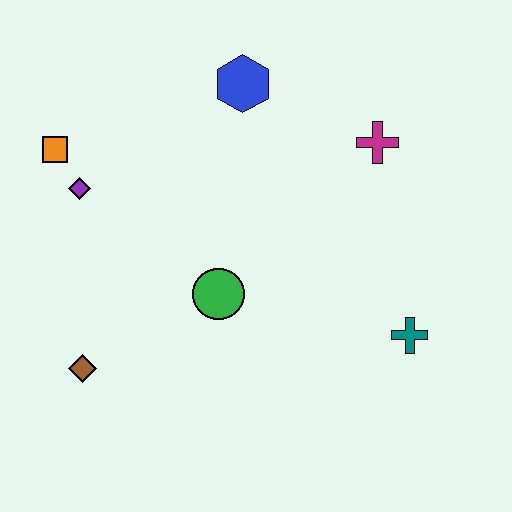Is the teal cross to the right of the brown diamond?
Yes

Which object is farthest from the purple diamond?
The teal cross is farthest from the purple diamond.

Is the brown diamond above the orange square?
No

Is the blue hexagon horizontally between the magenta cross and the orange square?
Yes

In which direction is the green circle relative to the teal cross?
The green circle is to the left of the teal cross.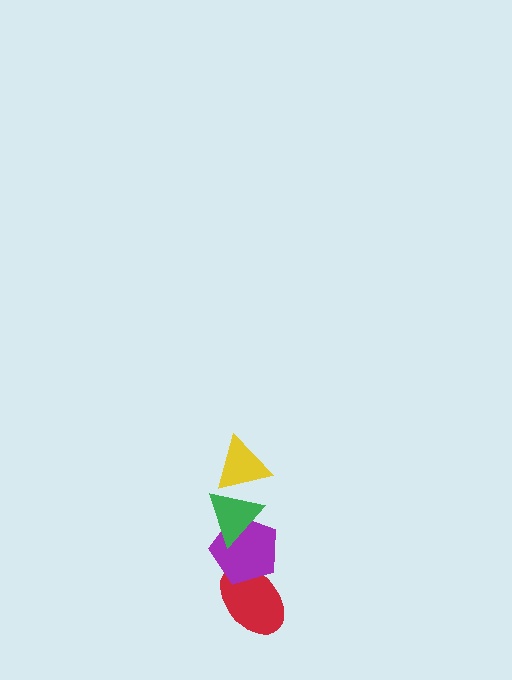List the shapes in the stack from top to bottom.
From top to bottom: the yellow triangle, the green triangle, the purple pentagon, the red ellipse.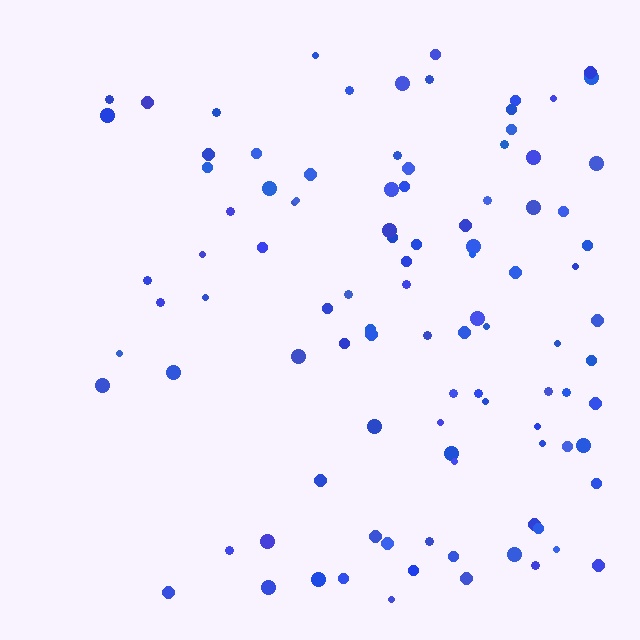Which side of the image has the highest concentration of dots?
The right.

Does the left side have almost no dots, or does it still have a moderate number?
Still a moderate number, just noticeably fewer than the right.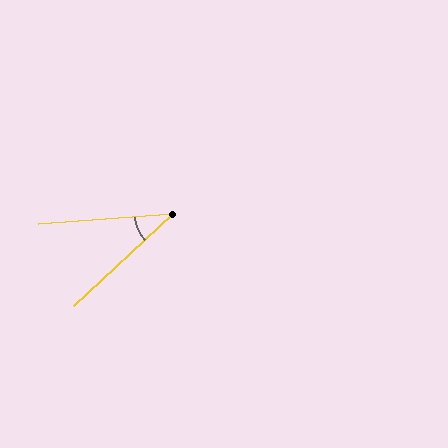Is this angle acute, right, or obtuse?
It is acute.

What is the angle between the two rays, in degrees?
Approximately 39 degrees.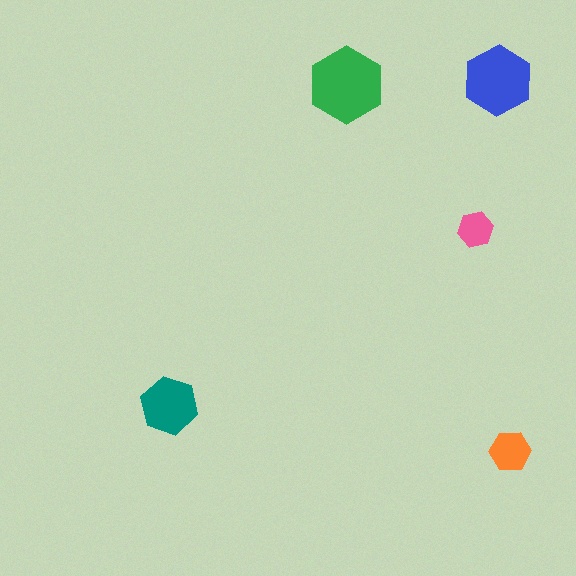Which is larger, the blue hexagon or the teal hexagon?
The blue one.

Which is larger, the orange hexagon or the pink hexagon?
The orange one.